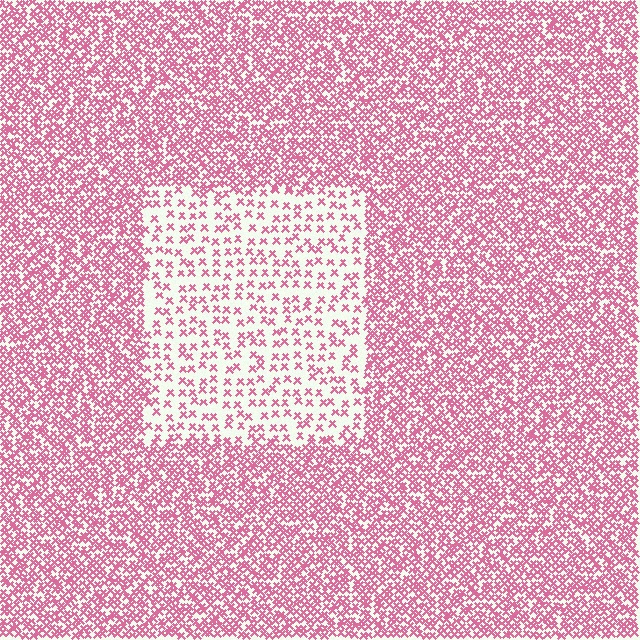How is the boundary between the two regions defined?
The boundary is defined by a change in element density (approximately 2.7x ratio). All elements are the same color, size, and shape.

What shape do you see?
I see a rectangle.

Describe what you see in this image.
The image contains small pink elements arranged at two different densities. A rectangle-shaped region is visible where the elements are less densely packed than the surrounding area.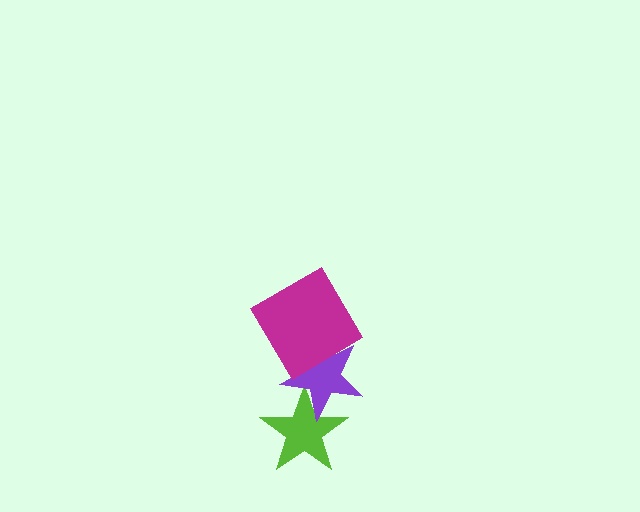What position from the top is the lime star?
The lime star is 3rd from the top.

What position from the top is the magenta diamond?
The magenta diamond is 1st from the top.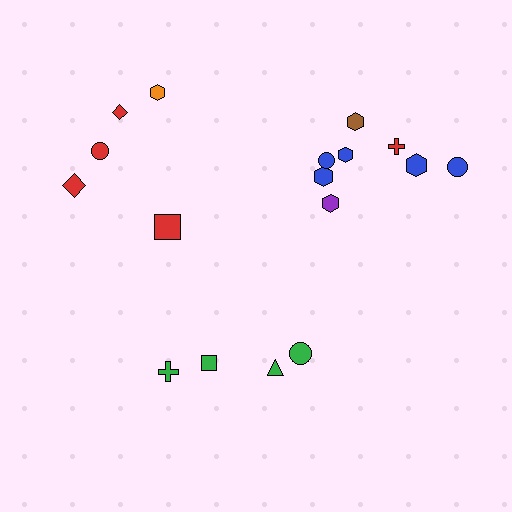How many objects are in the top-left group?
There are 5 objects.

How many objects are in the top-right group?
There are 8 objects.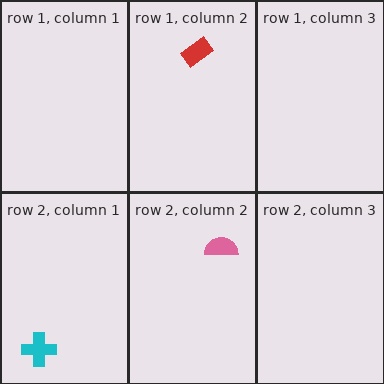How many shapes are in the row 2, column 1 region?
1.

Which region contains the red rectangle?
The row 1, column 2 region.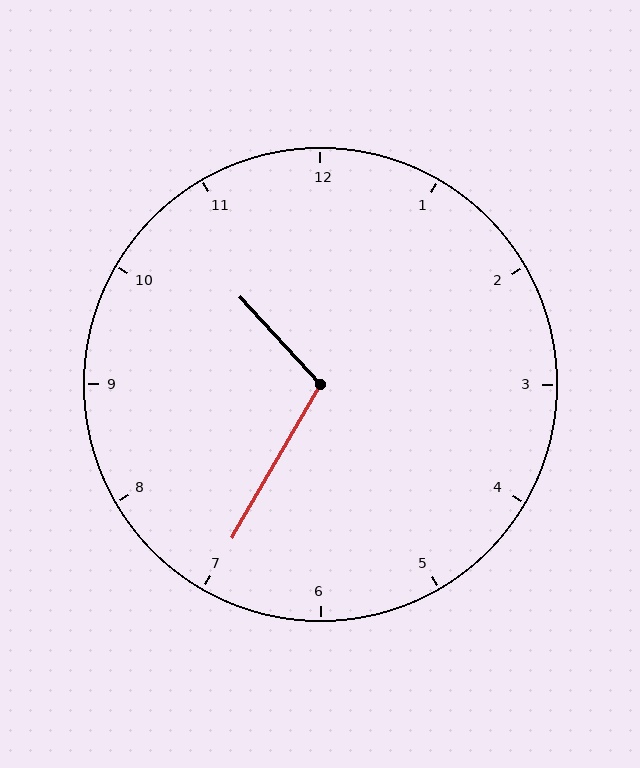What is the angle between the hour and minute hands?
Approximately 108 degrees.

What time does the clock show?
10:35.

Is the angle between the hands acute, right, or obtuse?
It is obtuse.